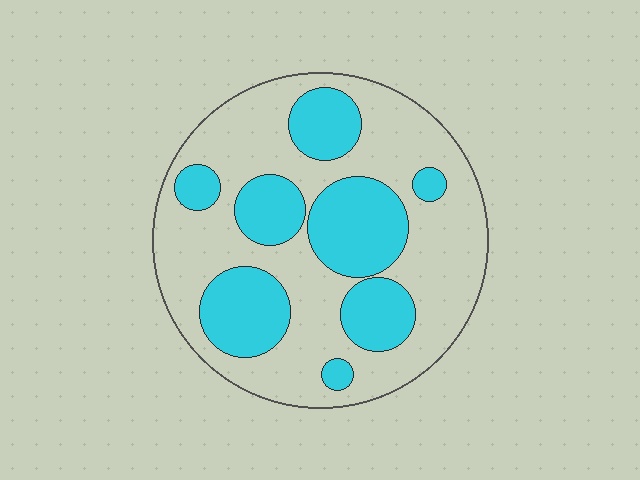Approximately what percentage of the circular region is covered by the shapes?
Approximately 35%.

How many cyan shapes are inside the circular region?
8.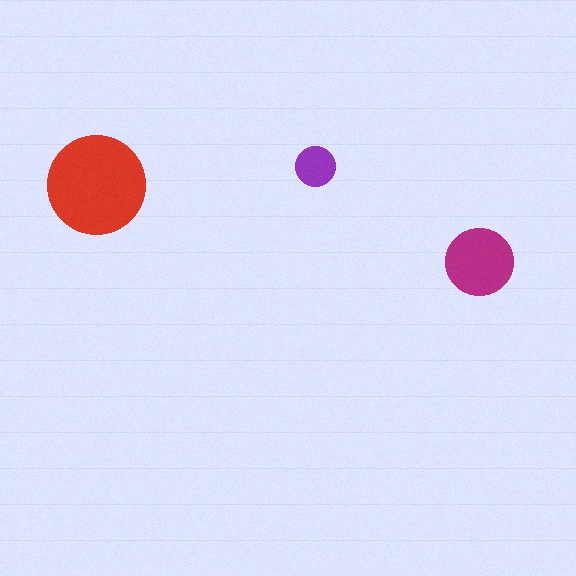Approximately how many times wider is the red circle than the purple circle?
About 2.5 times wider.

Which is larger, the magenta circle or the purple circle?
The magenta one.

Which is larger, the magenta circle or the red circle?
The red one.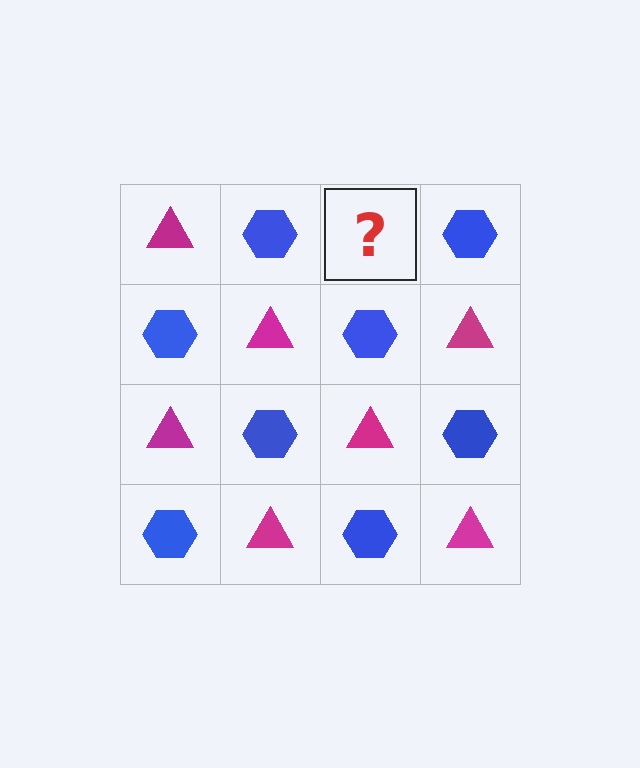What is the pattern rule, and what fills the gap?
The rule is that it alternates magenta triangle and blue hexagon in a checkerboard pattern. The gap should be filled with a magenta triangle.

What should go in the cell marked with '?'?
The missing cell should contain a magenta triangle.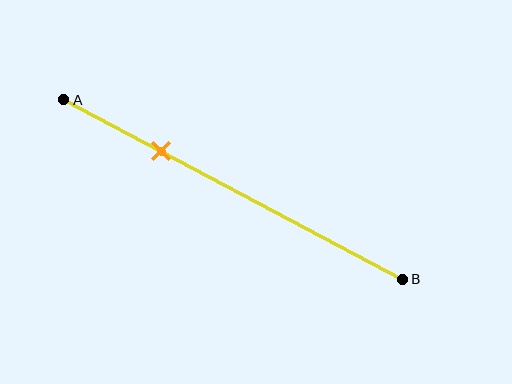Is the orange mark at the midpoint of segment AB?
No, the mark is at about 30% from A, not at the 50% midpoint.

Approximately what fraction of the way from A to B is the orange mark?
The orange mark is approximately 30% of the way from A to B.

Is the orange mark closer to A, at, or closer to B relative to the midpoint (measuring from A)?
The orange mark is closer to point A than the midpoint of segment AB.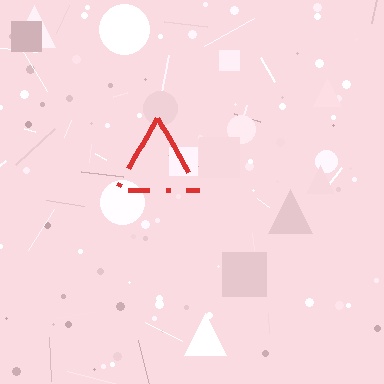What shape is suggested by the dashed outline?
The dashed outline suggests a triangle.